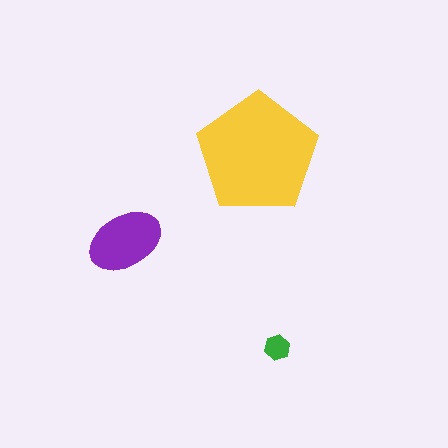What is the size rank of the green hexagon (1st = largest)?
3rd.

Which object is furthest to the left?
The purple ellipse is leftmost.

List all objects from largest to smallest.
The yellow pentagon, the purple ellipse, the green hexagon.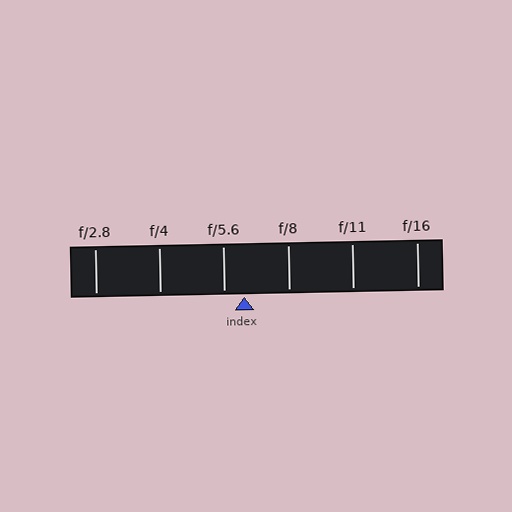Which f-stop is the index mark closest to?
The index mark is closest to f/5.6.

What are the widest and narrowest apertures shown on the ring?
The widest aperture shown is f/2.8 and the narrowest is f/16.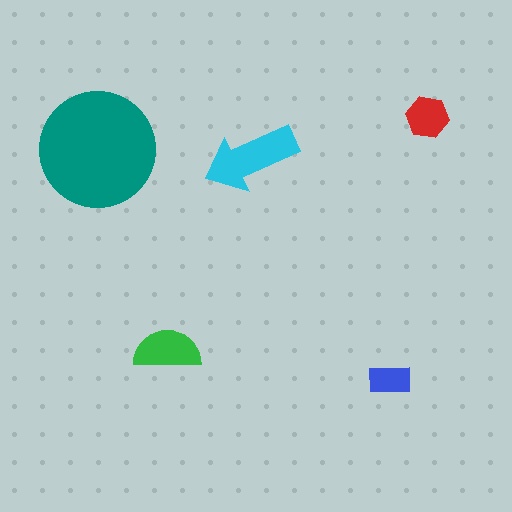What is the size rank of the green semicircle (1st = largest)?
3rd.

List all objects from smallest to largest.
The blue rectangle, the red hexagon, the green semicircle, the cyan arrow, the teal circle.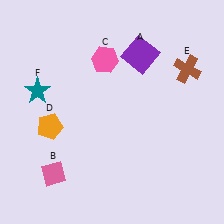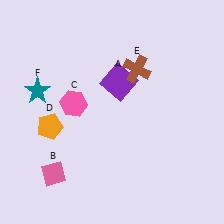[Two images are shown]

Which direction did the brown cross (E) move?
The brown cross (E) moved left.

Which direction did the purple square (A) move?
The purple square (A) moved down.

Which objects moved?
The objects that moved are: the purple square (A), the pink hexagon (C), the brown cross (E).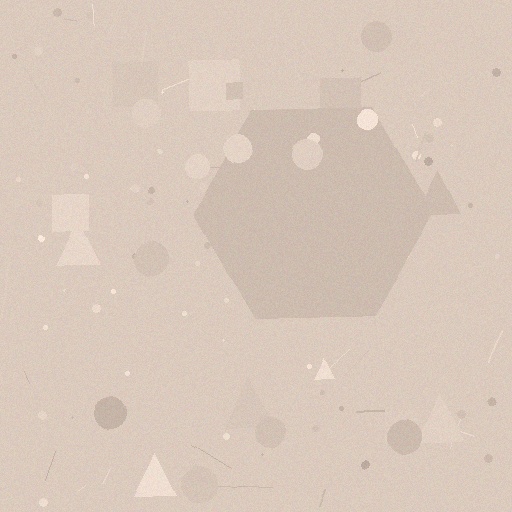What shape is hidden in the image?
A hexagon is hidden in the image.